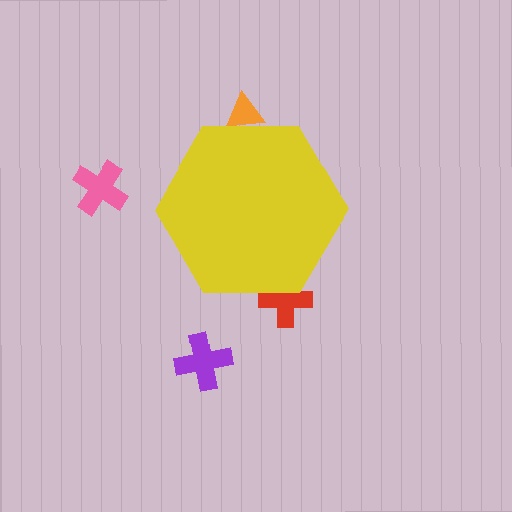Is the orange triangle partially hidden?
Yes, the orange triangle is partially hidden behind the yellow hexagon.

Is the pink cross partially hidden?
No, the pink cross is fully visible.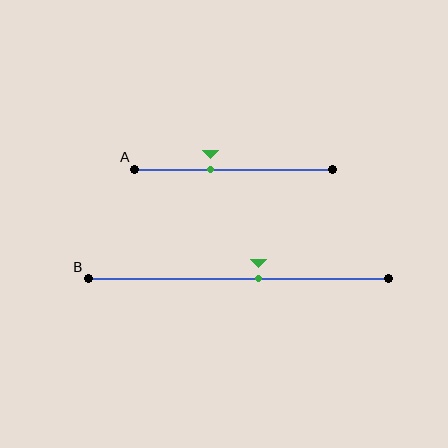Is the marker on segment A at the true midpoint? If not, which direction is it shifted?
No, the marker on segment A is shifted to the left by about 12% of the segment length.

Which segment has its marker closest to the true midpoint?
Segment B has its marker closest to the true midpoint.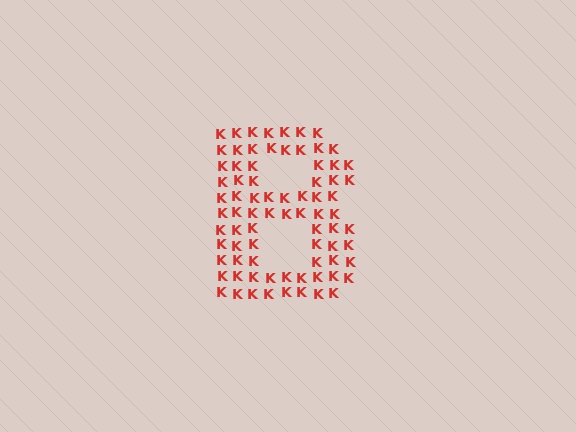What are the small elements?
The small elements are letter K's.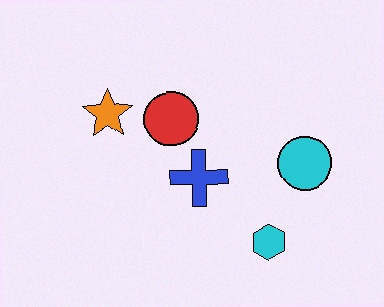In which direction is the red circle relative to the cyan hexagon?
The red circle is above the cyan hexagon.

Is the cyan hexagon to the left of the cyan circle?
Yes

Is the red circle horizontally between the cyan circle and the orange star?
Yes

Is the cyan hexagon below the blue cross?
Yes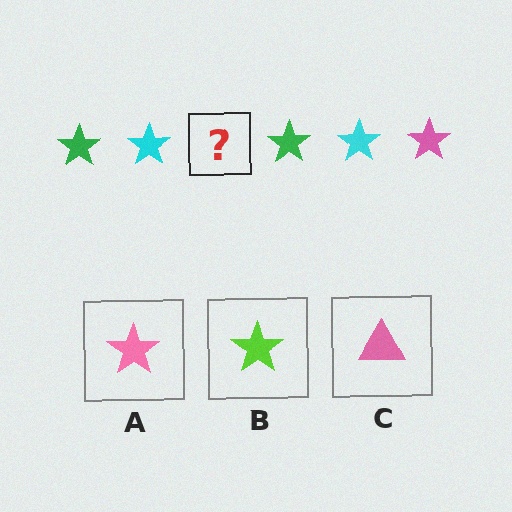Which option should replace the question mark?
Option A.